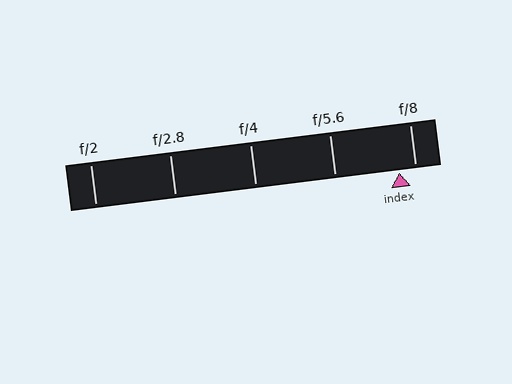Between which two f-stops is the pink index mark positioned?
The index mark is between f/5.6 and f/8.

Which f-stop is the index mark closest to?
The index mark is closest to f/8.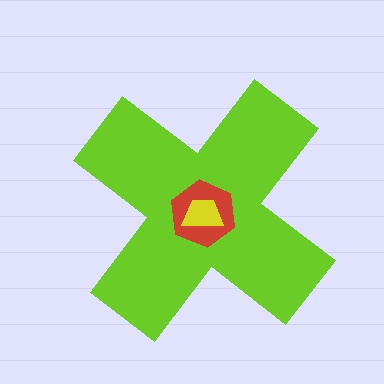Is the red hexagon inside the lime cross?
Yes.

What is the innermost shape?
The yellow trapezoid.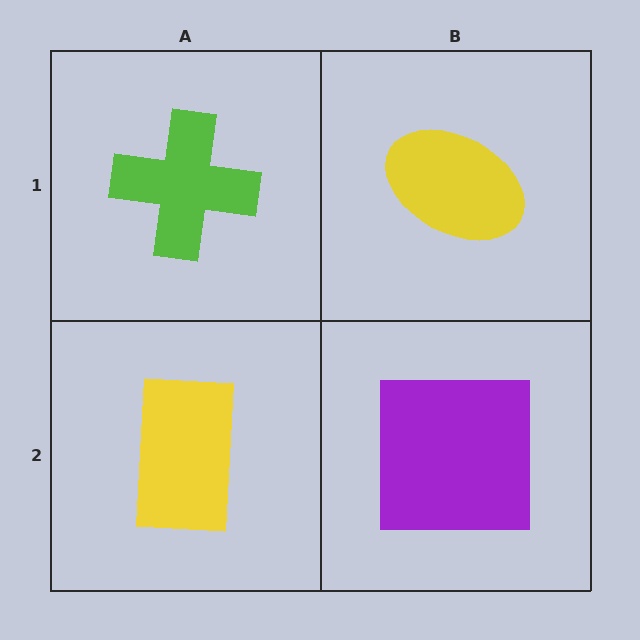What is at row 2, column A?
A yellow rectangle.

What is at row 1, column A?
A lime cross.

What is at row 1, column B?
A yellow ellipse.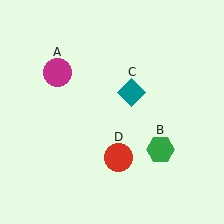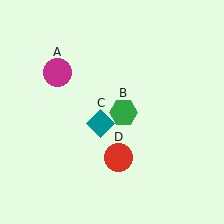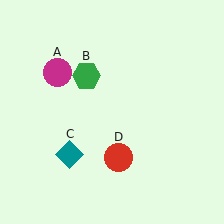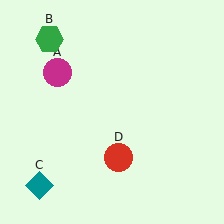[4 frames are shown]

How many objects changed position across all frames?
2 objects changed position: green hexagon (object B), teal diamond (object C).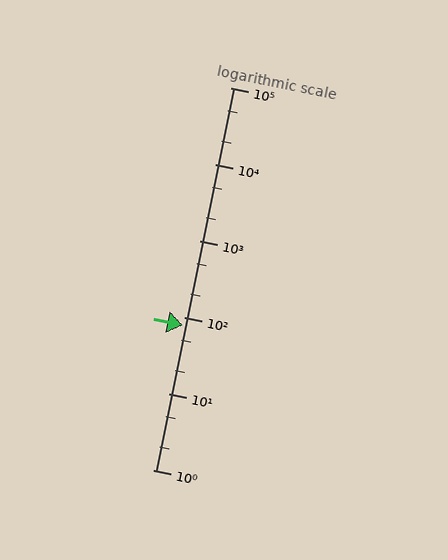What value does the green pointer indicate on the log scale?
The pointer indicates approximately 78.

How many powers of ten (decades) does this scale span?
The scale spans 5 decades, from 1 to 100000.